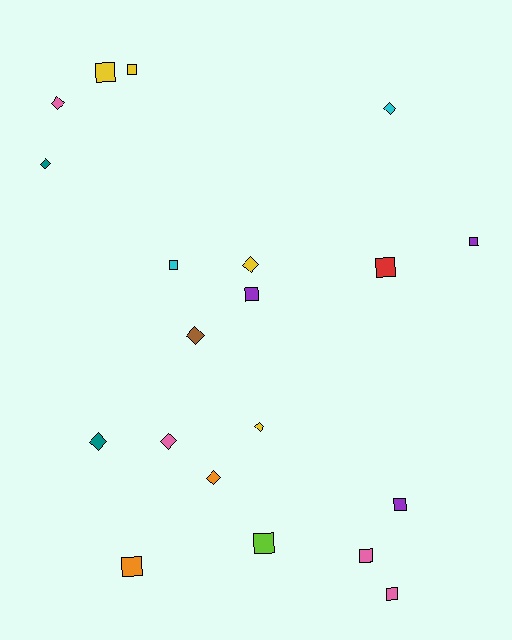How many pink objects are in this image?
There are 4 pink objects.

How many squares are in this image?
There are 11 squares.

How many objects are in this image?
There are 20 objects.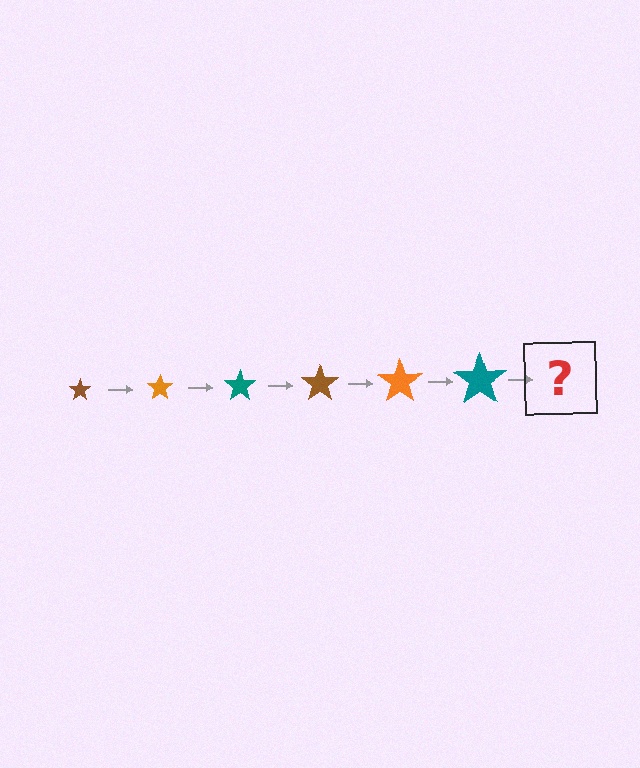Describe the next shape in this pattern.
It should be a brown star, larger than the previous one.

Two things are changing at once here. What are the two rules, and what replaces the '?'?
The two rules are that the star grows larger each step and the color cycles through brown, orange, and teal. The '?' should be a brown star, larger than the previous one.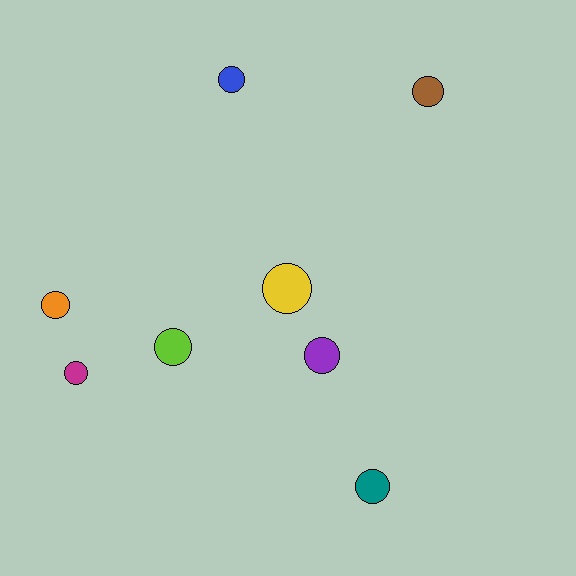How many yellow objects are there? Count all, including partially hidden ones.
There is 1 yellow object.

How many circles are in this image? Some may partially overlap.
There are 8 circles.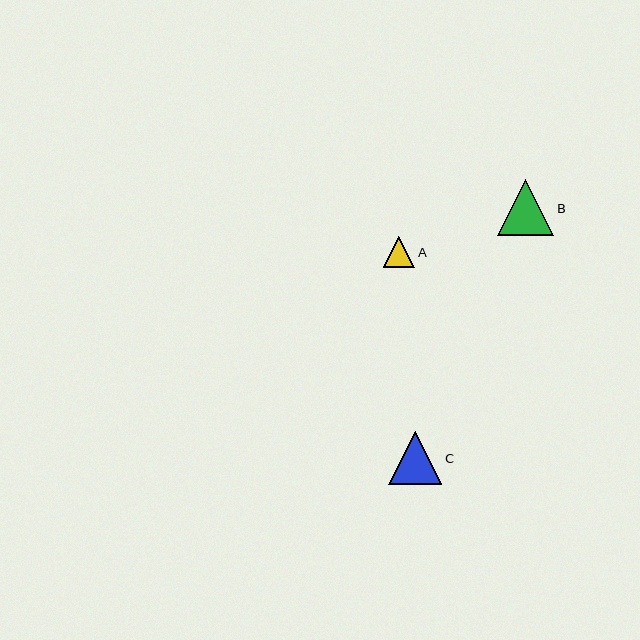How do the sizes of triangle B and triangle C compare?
Triangle B and triangle C are approximately the same size.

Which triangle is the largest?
Triangle B is the largest with a size of approximately 56 pixels.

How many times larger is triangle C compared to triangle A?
Triangle C is approximately 1.7 times the size of triangle A.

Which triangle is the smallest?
Triangle A is the smallest with a size of approximately 31 pixels.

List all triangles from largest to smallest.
From largest to smallest: B, C, A.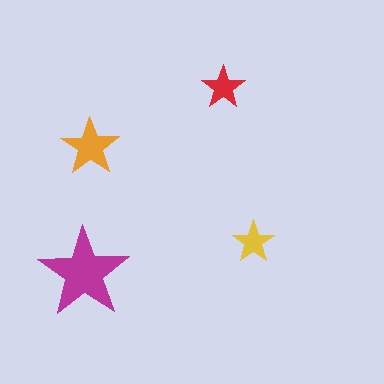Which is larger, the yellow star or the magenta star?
The magenta one.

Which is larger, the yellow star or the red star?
The red one.